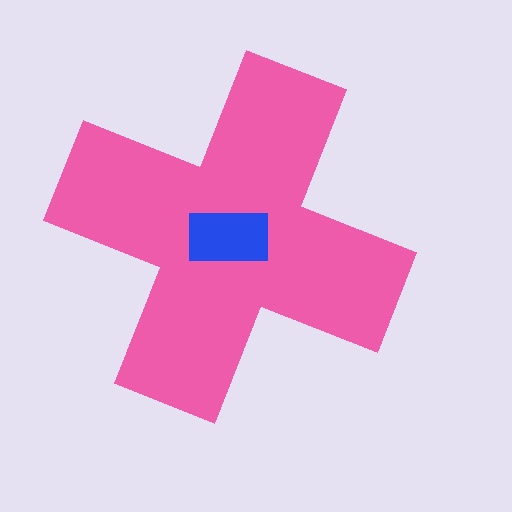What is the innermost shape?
The blue rectangle.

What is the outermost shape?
The pink cross.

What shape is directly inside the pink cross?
The blue rectangle.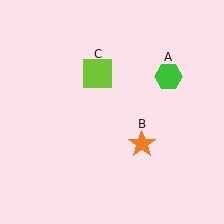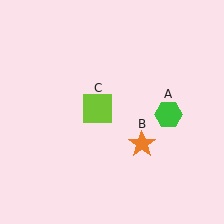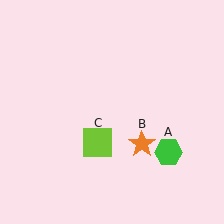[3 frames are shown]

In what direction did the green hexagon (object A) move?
The green hexagon (object A) moved down.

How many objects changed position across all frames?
2 objects changed position: green hexagon (object A), lime square (object C).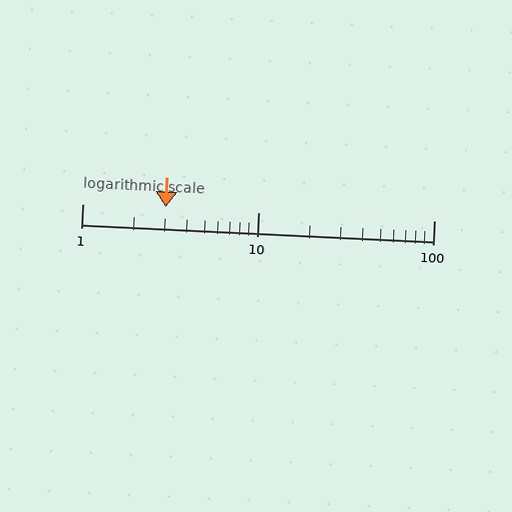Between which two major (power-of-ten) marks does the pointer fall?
The pointer is between 1 and 10.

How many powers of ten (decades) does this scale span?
The scale spans 2 decades, from 1 to 100.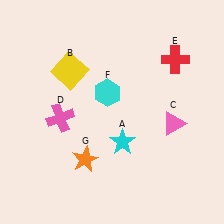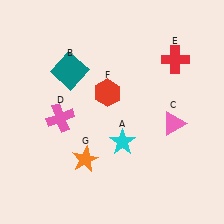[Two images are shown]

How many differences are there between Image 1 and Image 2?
There are 2 differences between the two images.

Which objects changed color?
B changed from yellow to teal. F changed from cyan to red.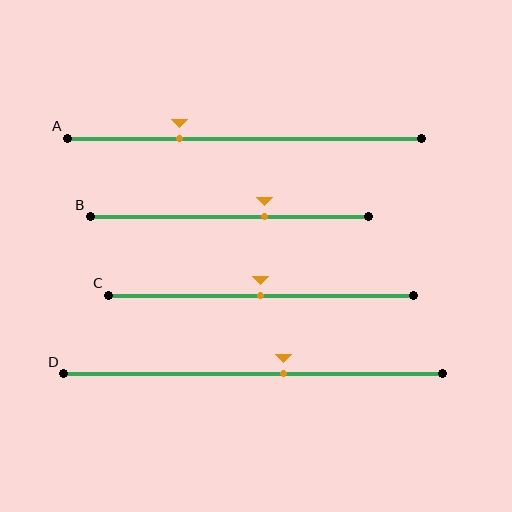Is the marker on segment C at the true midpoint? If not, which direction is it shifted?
Yes, the marker on segment C is at the true midpoint.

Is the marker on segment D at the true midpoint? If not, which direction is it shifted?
No, the marker on segment D is shifted to the right by about 8% of the segment length.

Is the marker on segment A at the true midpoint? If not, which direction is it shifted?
No, the marker on segment A is shifted to the left by about 18% of the segment length.